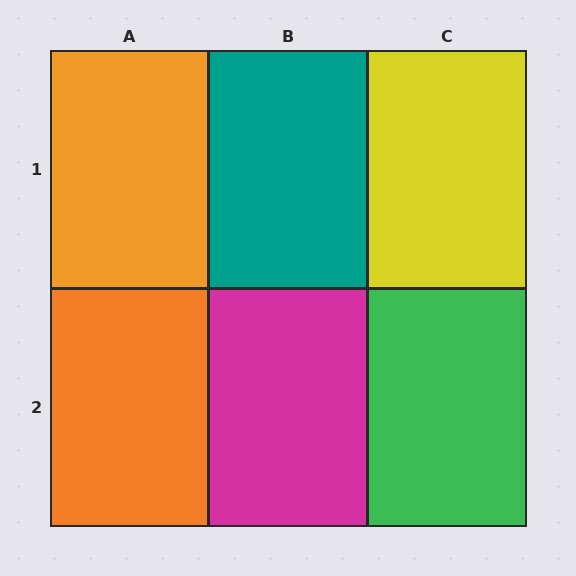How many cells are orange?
2 cells are orange.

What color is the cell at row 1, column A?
Orange.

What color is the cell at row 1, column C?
Yellow.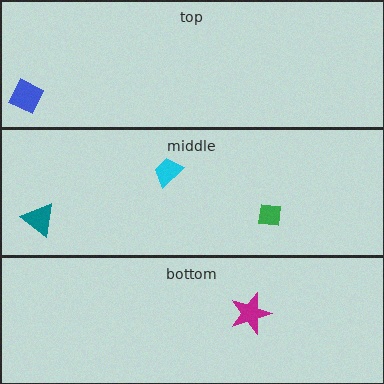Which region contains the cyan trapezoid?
The middle region.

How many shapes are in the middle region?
3.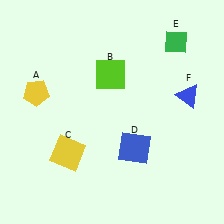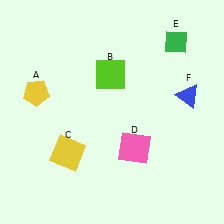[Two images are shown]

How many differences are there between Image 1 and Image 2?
There is 1 difference between the two images.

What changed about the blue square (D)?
In Image 1, D is blue. In Image 2, it changed to pink.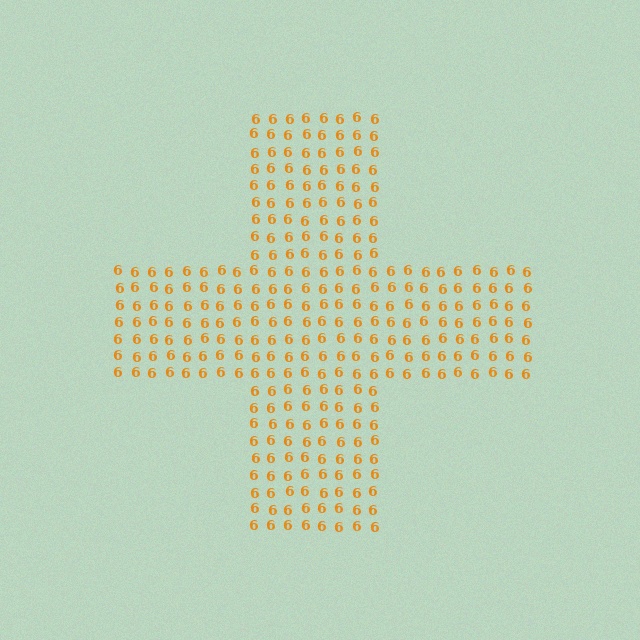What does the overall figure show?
The overall figure shows a cross.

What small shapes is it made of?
It is made of small digit 6's.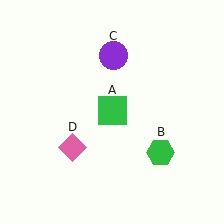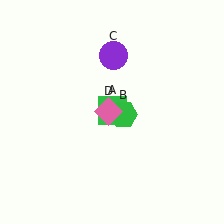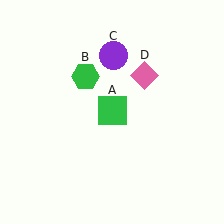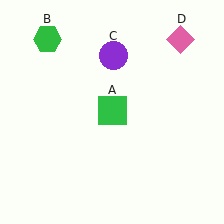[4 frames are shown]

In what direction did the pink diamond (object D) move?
The pink diamond (object D) moved up and to the right.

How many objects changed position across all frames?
2 objects changed position: green hexagon (object B), pink diamond (object D).